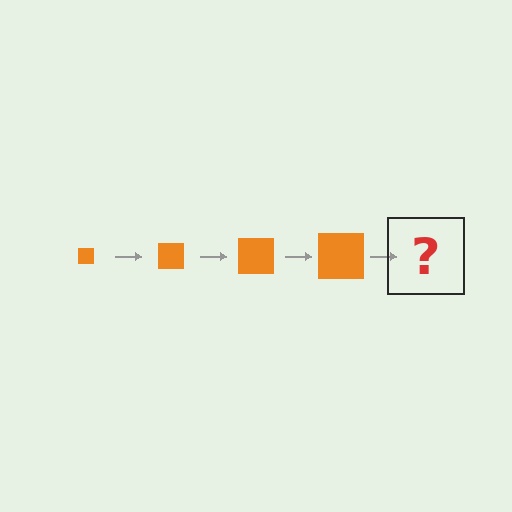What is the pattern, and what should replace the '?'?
The pattern is that the square gets progressively larger each step. The '?' should be an orange square, larger than the previous one.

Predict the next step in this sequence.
The next step is an orange square, larger than the previous one.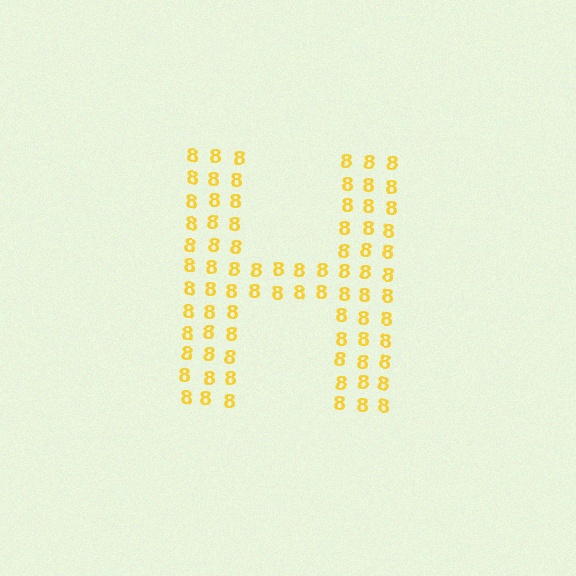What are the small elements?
The small elements are digit 8's.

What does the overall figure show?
The overall figure shows the letter H.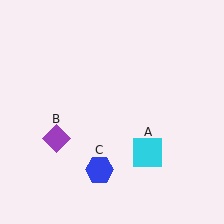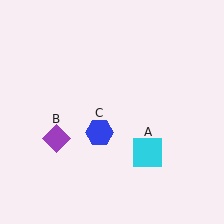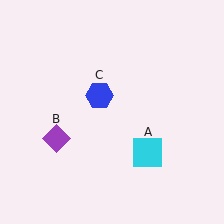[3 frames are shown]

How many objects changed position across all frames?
1 object changed position: blue hexagon (object C).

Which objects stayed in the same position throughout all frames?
Cyan square (object A) and purple diamond (object B) remained stationary.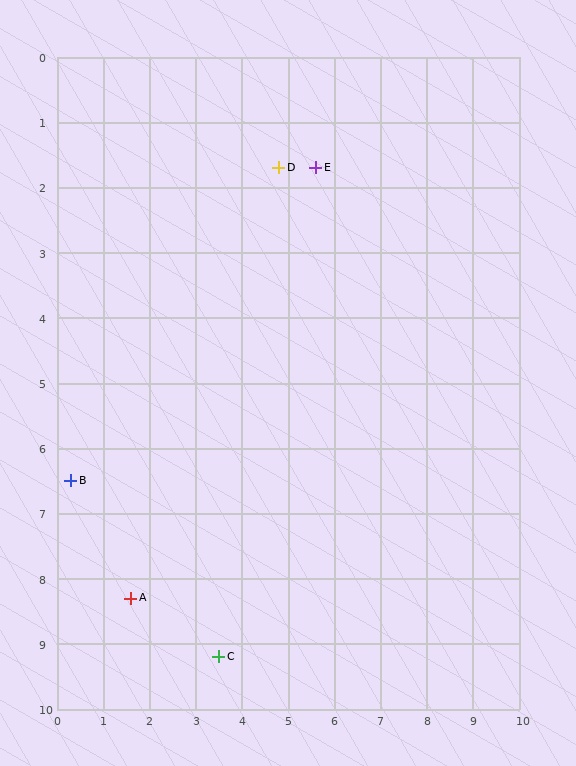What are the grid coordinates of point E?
Point E is at approximately (5.6, 1.7).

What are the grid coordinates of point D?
Point D is at approximately (4.8, 1.7).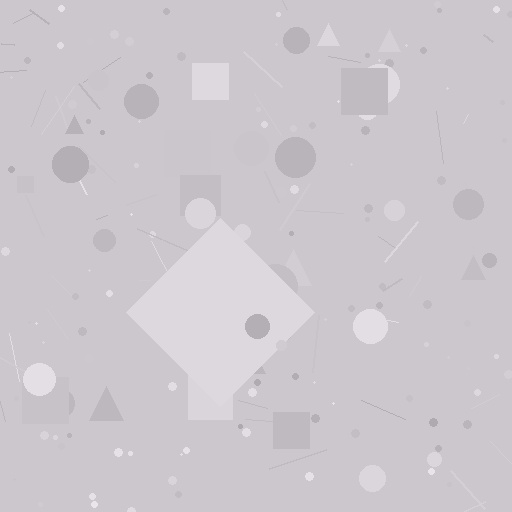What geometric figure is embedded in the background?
A diamond is embedded in the background.